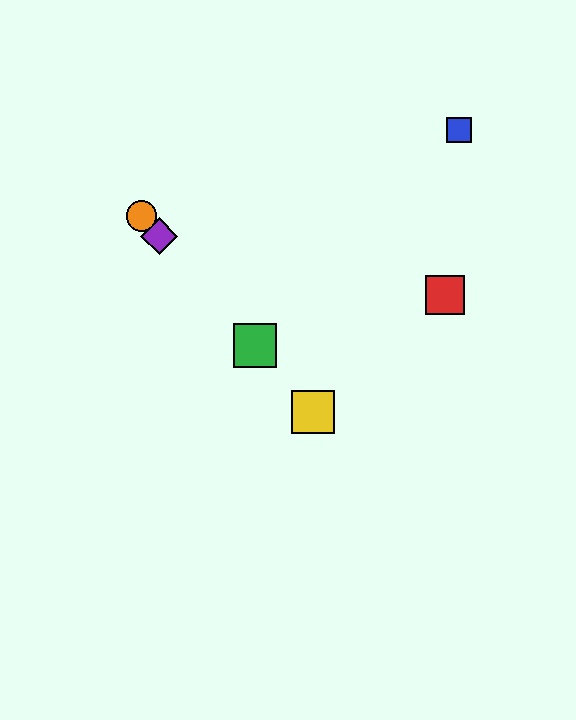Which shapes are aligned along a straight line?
The green square, the yellow square, the purple diamond, the orange circle are aligned along a straight line.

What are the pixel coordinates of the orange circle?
The orange circle is at (142, 216).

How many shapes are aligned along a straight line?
4 shapes (the green square, the yellow square, the purple diamond, the orange circle) are aligned along a straight line.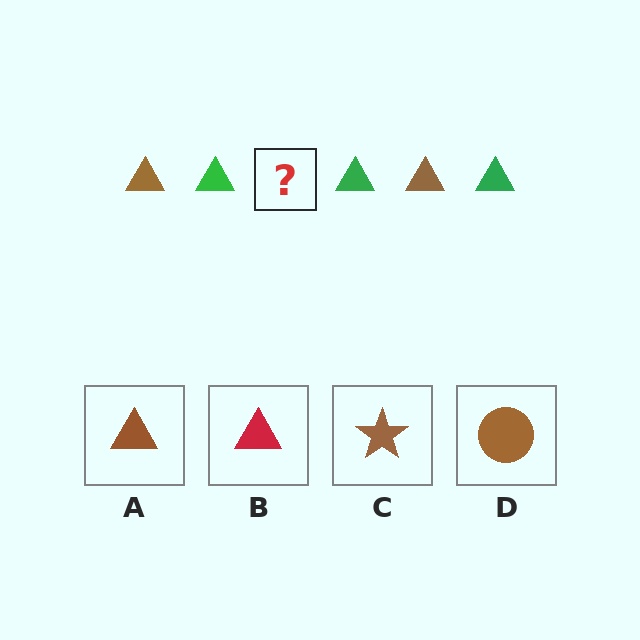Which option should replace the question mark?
Option A.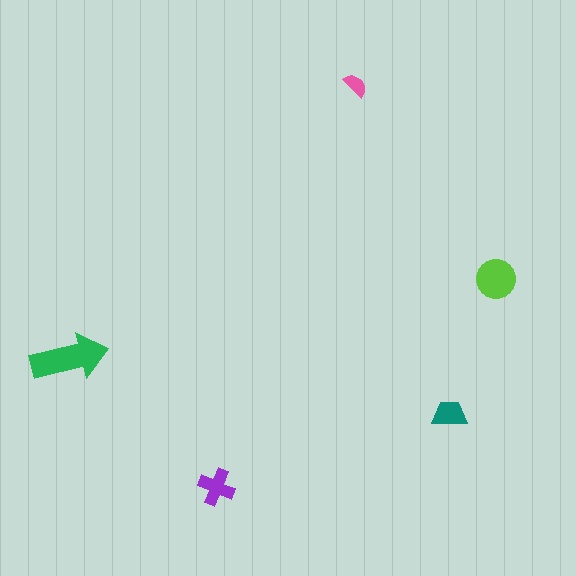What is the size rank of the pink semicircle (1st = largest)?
5th.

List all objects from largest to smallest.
The green arrow, the lime circle, the purple cross, the teal trapezoid, the pink semicircle.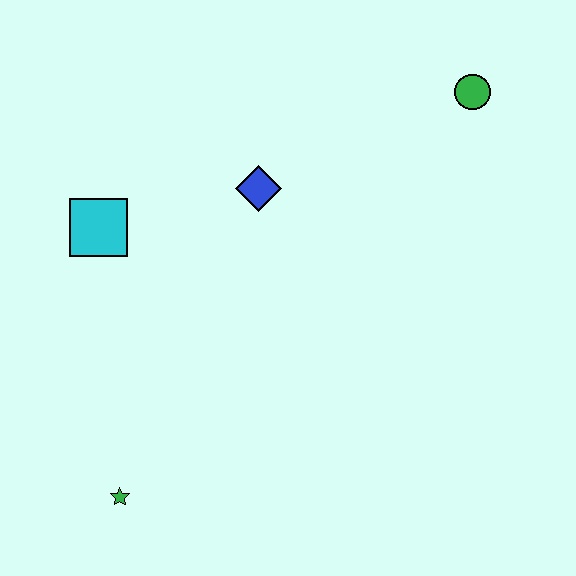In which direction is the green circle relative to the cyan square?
The green circle is to the right of the cyan square.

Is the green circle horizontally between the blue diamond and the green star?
No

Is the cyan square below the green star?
No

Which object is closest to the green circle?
The blue diamond is closest to the green circle.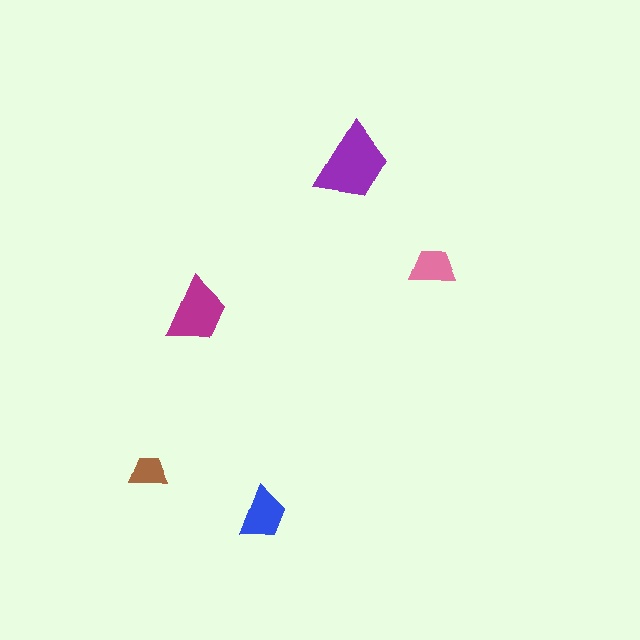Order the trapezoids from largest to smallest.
the purple one, the magenta one, the blue one, the pink one, the brown one.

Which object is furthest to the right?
The pink trapezoid is rightmost.